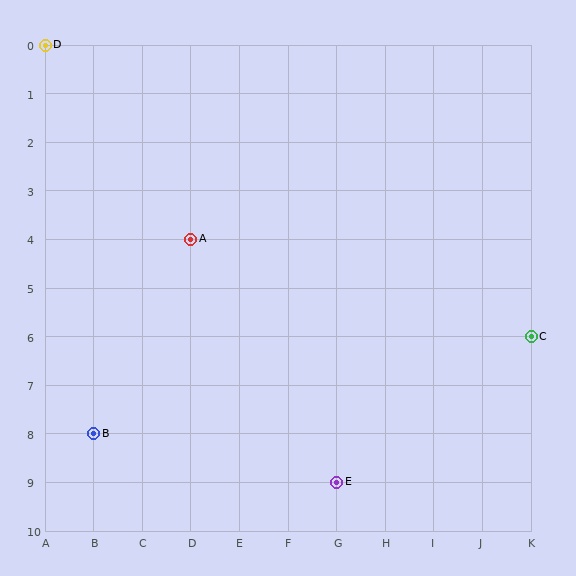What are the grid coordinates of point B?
Point B is at grid coordinates (B, 8).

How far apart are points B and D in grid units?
Points B and D are 1 column and 8 rows apart (about 8.1 grid units diagonally).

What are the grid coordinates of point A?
Point A is at grid coordinates (D, 4).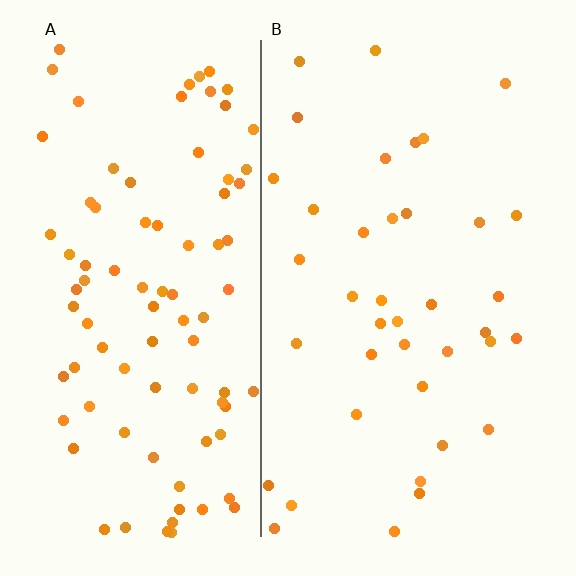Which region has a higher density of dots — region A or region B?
A (the left).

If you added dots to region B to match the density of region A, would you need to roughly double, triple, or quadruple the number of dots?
Approximately double.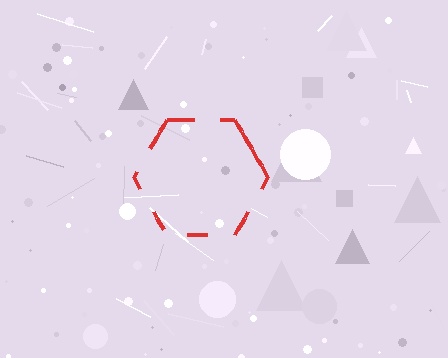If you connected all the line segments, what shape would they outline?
They would outline a hexagon.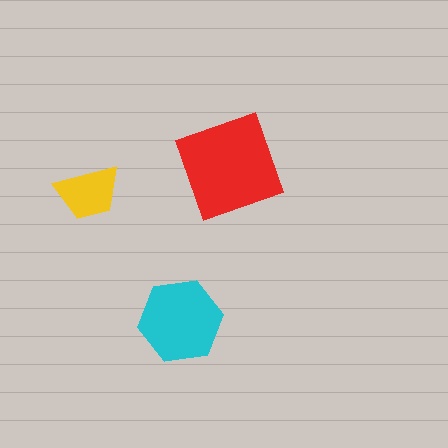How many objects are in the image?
There are 3 objects in the image.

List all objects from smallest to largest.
The yellow trapezoid, the cyan hexagon, the red diamond.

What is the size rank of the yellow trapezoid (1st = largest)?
3rd.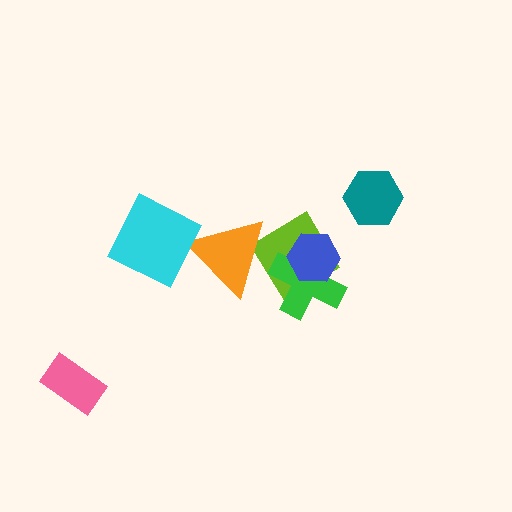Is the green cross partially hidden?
Yes, it is partially covered by another shape.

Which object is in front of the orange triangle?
The cyan diamond is in front of the orange triangle.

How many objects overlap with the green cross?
2 objects overlap with the green cross.